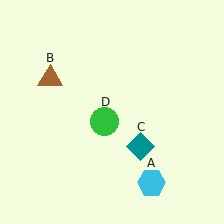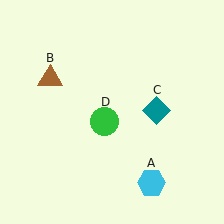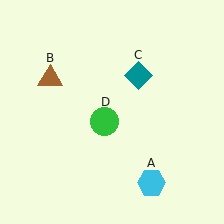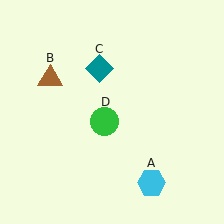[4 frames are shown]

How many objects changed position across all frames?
1 object changed position: teal diamond (object C).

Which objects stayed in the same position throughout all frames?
Cyan hexagon (object A) and brown triangle (object B) and green circle (object D) remained stationary.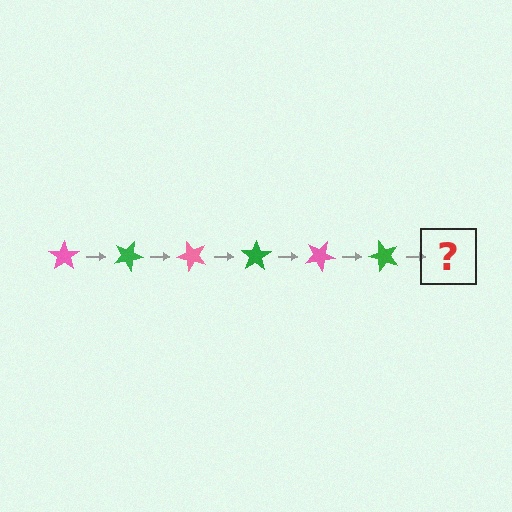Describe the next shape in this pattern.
It should be a pink star, rotated 150 degrees from the start.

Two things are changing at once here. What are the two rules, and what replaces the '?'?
The two rules are that it rotates 25 degrees each step and the color cycles through pink and green. The '?' should be a pink star, rotated 150 degrees from the start.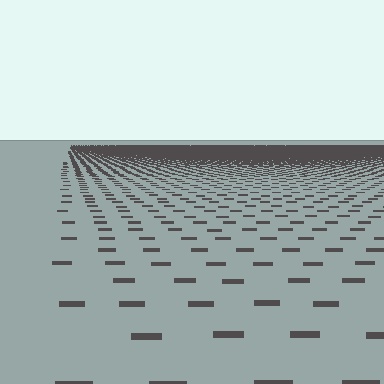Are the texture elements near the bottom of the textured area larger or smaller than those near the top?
Larger. Near the bottom, elements are closer to the viewer and appear at a bigger on-screen size.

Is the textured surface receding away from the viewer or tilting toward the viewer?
The surface is receding away from the viewer. Texture elements get smaller and denser toward the top.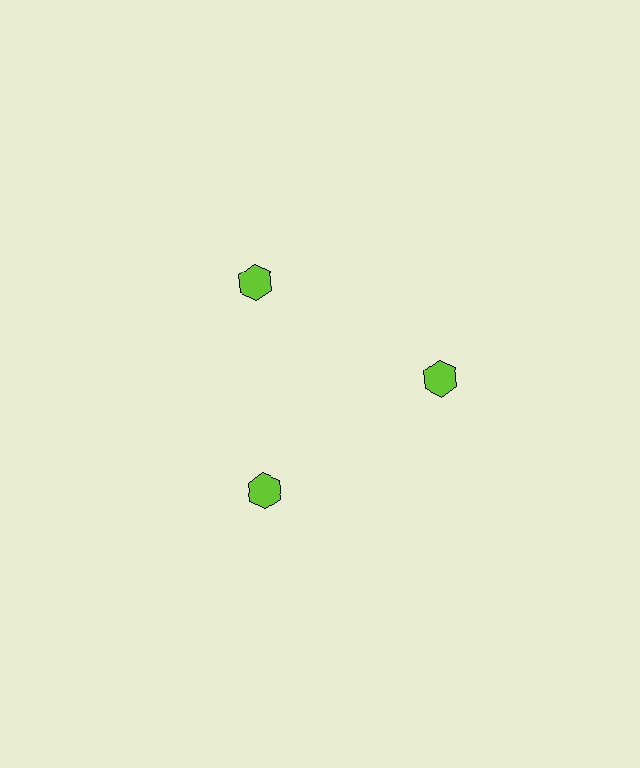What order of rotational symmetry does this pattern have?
This pattern has 3-fold rotational symmetry.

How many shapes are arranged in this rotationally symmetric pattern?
There are 3 shapes, arranged in 3 groups of 1.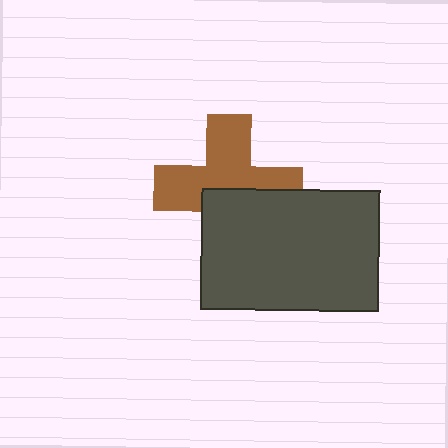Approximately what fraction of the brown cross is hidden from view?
Roughly 41% of the brown cross is hidden behind the dark gray rectangle.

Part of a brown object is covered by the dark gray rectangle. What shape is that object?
It is a cross.